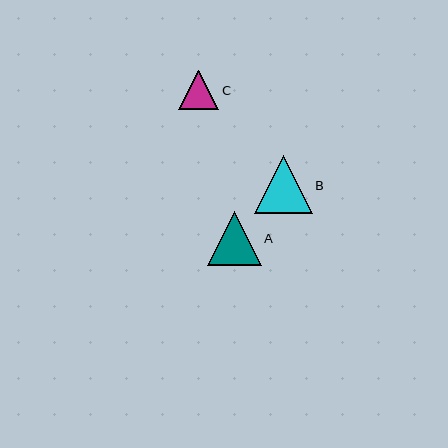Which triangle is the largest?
Triangle B is the largest with a size of approximately 58 pixels.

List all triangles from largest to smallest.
From largest to smallest: B, A, C.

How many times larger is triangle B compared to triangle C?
Triangle B is approximately 1.5 times the size of triangle C.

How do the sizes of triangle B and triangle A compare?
Triangle B and triangle A are approximately the same size.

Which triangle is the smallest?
Triangle C is the smallest with a size of approximately 40 pixels.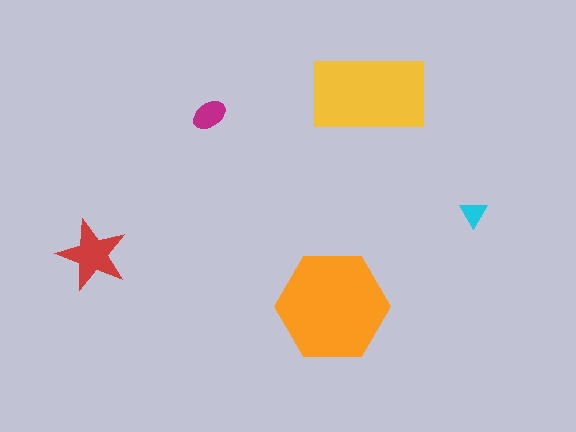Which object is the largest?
The orange hexagon.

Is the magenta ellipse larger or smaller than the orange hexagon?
Smaller.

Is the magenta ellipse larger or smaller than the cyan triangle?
Larger.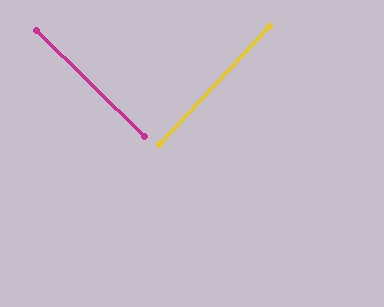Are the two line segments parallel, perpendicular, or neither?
Perpendicular — they meet at approximately 88°.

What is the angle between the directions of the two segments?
Approximately 88 degrees.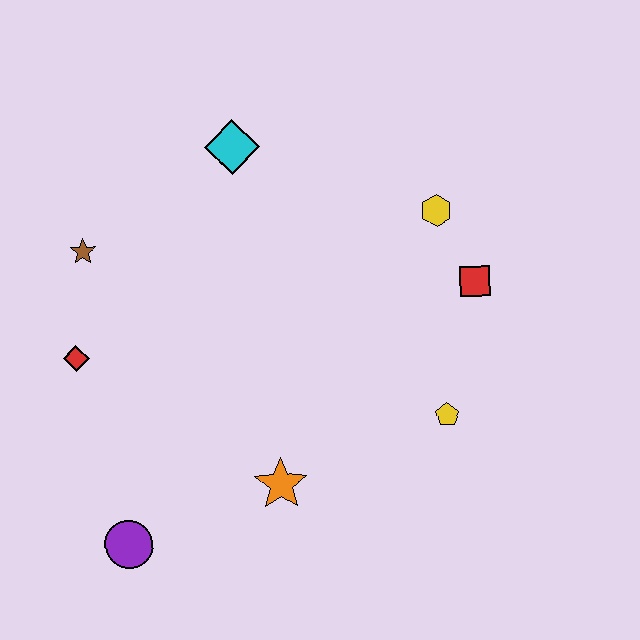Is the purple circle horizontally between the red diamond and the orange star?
Yes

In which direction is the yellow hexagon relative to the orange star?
The yellow hexagon is above the orange star.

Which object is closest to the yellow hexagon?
The red square is closest to the yellow hexagon.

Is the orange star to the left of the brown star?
No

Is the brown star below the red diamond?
No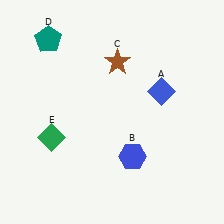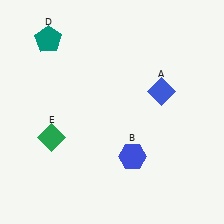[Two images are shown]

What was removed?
The brown star (C) was removed in Image 2.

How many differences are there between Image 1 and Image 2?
There is 1 difference between the two images.